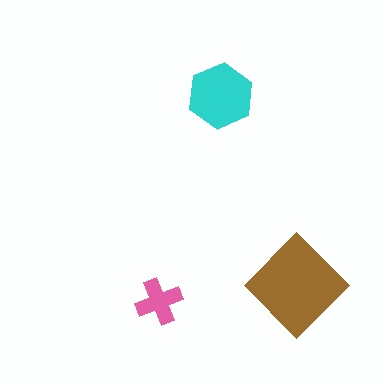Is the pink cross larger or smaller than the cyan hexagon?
Smaller.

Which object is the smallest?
The pink cross.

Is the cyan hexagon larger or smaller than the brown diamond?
Smaller.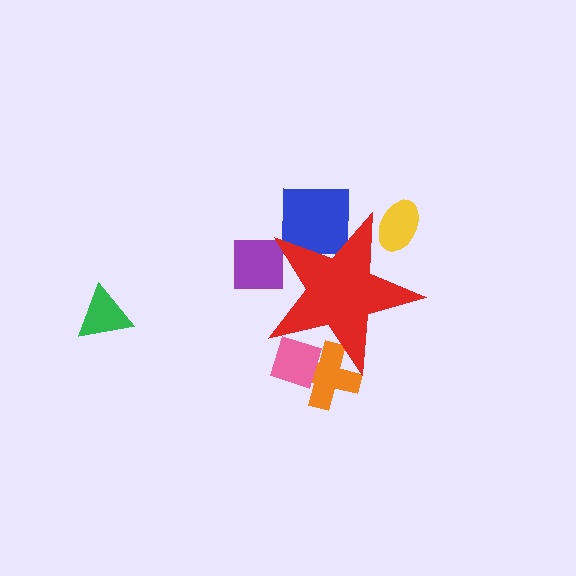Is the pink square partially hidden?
Yes, the pink square is partially hidden behind the red star.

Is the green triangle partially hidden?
No, the green triangle is fully visible.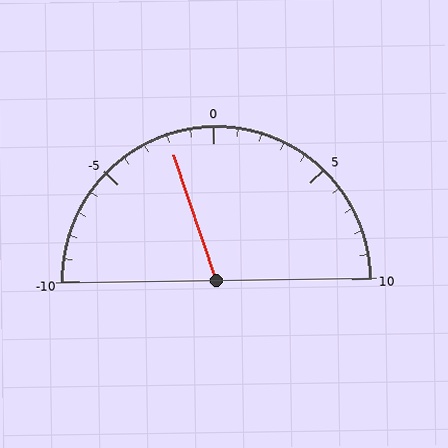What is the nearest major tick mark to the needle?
The nearest major tick mark is 0.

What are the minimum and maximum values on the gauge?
The gauge ranges from -10 to 10.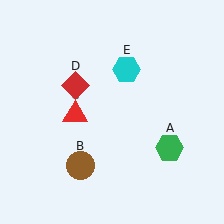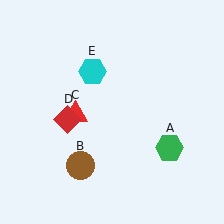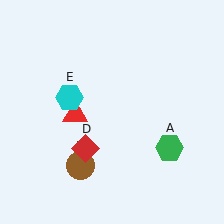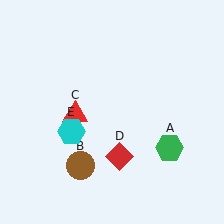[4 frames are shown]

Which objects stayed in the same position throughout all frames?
Green hexagon (object A) and brown circle (object B) and red triangle (object C) remained stationary.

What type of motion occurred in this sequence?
The red diamond (object D), cyan hexagon (object E) rotated counterclockwise around the center of the scene.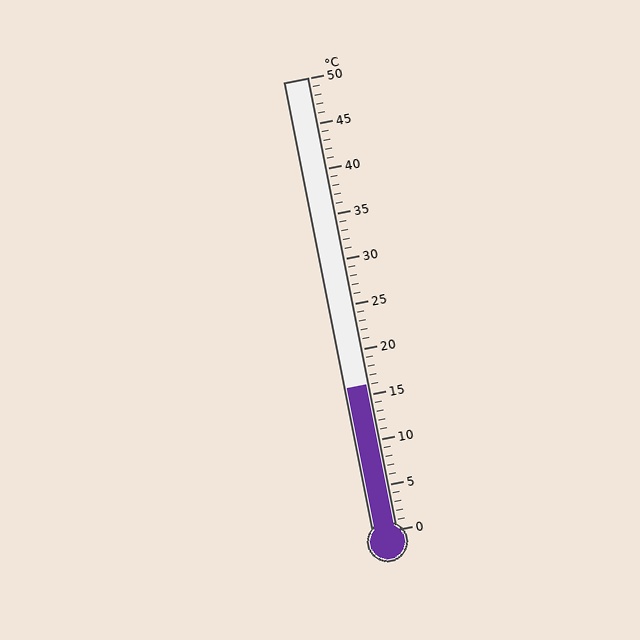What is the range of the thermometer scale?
The thermometer scale ranges from 0°C to 50°C.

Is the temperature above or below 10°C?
The temperature is above 10°C.